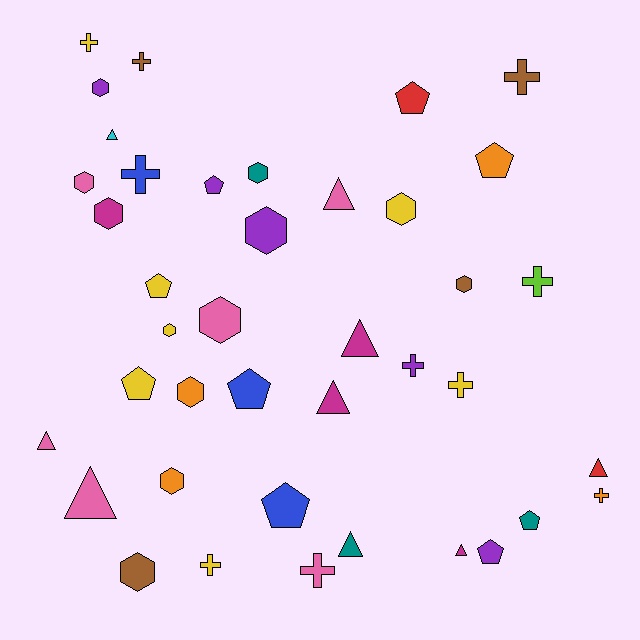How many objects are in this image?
There are 40 objects.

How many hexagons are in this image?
There are 12 hexagons.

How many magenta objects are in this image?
There are 4 magenta objects.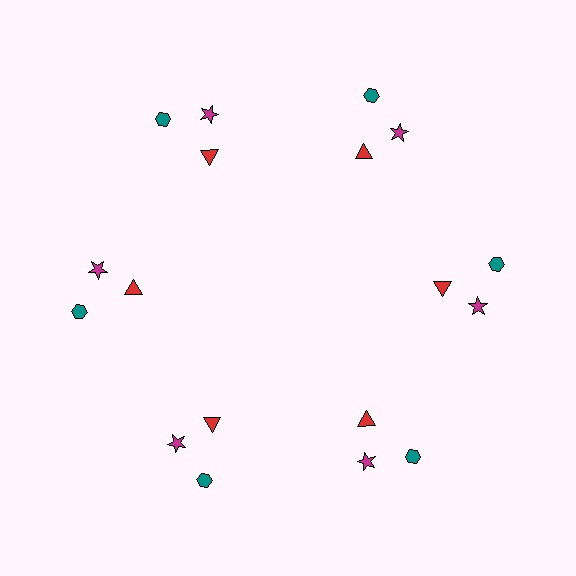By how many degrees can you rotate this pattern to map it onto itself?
The pattern maps onto itself every 60 degrees of rotation.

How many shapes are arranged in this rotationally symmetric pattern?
There are 18 shapes, arranged in 6 groups of 3.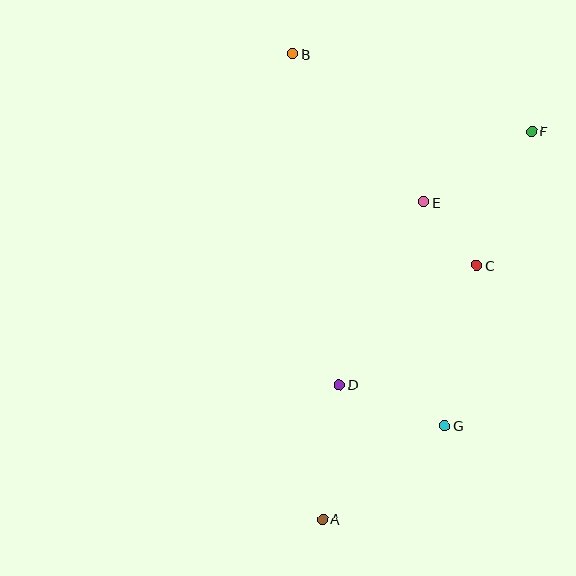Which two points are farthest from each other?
Points A and B are farthest from each other.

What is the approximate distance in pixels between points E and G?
The distance between E and G is approximately 225 pixels.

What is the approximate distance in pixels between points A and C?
The distance between A and C is approximately 297 pixels.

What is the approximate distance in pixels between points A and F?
The distance between A and F is approximately 441 pixels.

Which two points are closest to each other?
Points C and E are closest to each other.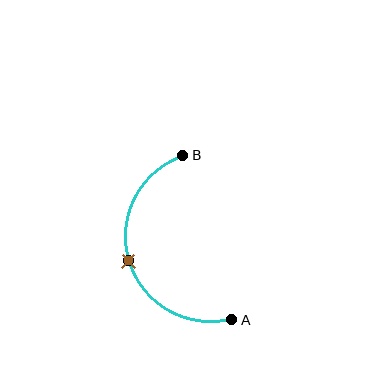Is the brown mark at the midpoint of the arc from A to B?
Yes. The brown mark lies on the arc at equal arc-length from both A and B — it is the arc midpoint.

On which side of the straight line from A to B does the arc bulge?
The arc bulges to the left of the straight line connecting A and B.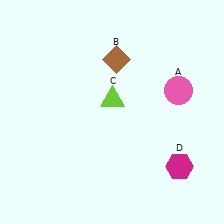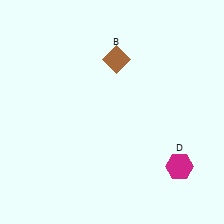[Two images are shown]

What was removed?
The pink circle (A), the lime triangle (C) were removed in Image 2.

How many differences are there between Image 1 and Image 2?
There are 2 differences between the two images.